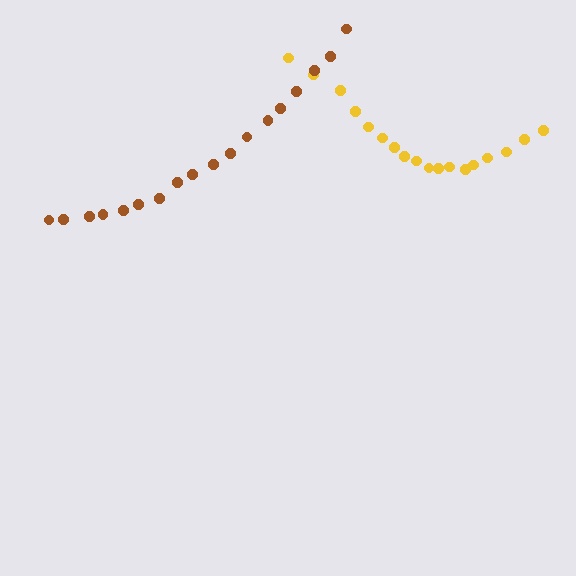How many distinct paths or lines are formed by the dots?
There are 2 distinct paths.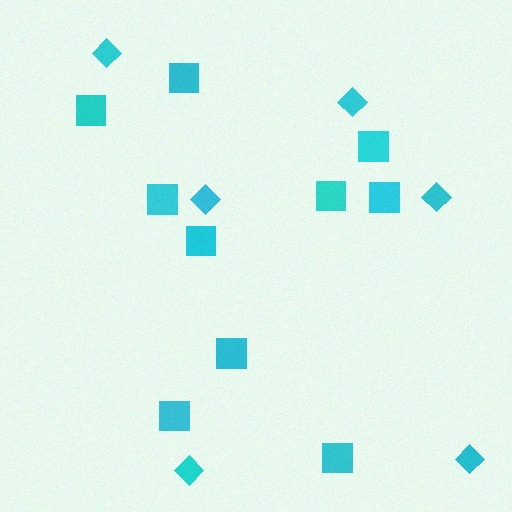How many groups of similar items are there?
There are 2 groups: one group of diamonds (6) and one group of squares (10).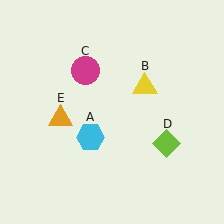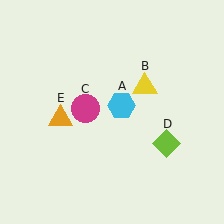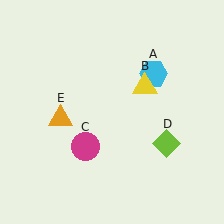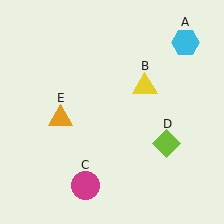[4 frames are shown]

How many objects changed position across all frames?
2 objects changed position: cyan hexagon (object A), magenta circle (object C).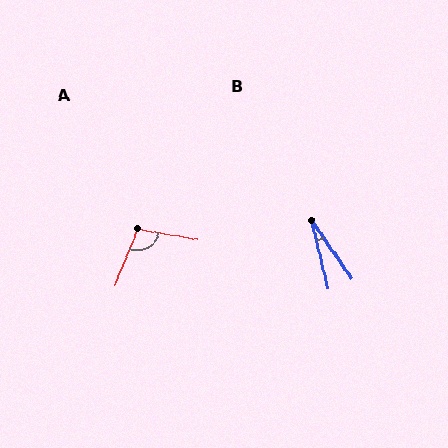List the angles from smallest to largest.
B (21°), A (101°).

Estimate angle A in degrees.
Approximately 101 degrees.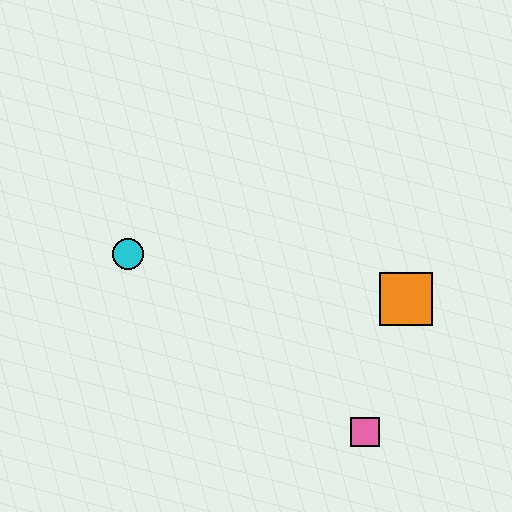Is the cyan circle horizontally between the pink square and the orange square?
No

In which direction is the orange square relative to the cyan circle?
The orange square is to the right of the cyan circle.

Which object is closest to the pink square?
The orange square is closest to the pink square.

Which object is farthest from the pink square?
The cyan circle is farthest from the pink square.